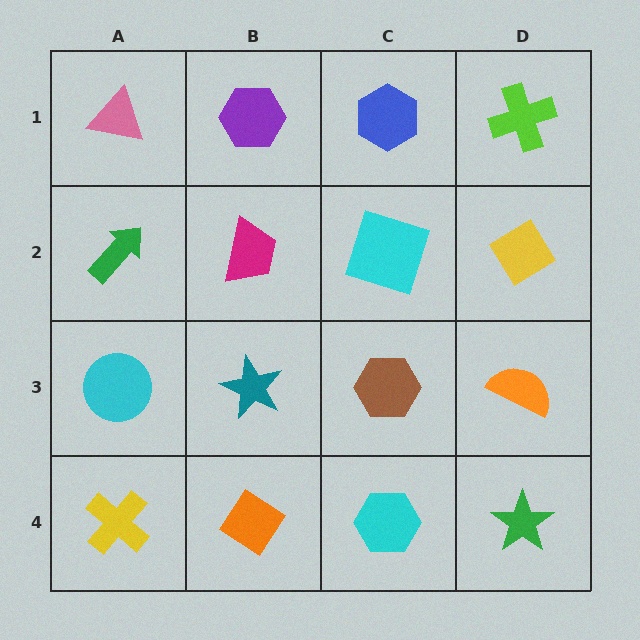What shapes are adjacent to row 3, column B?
A magenta trapezoid (row 2, column B), an orange diamond (row 4, column B), a cyan circle (row 3, column A), a brown hexagon (row 3, column C).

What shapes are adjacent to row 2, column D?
A lime cross (row 1, column D), an orange semicircle (row 3, column D), a cyan square (row 2, column C).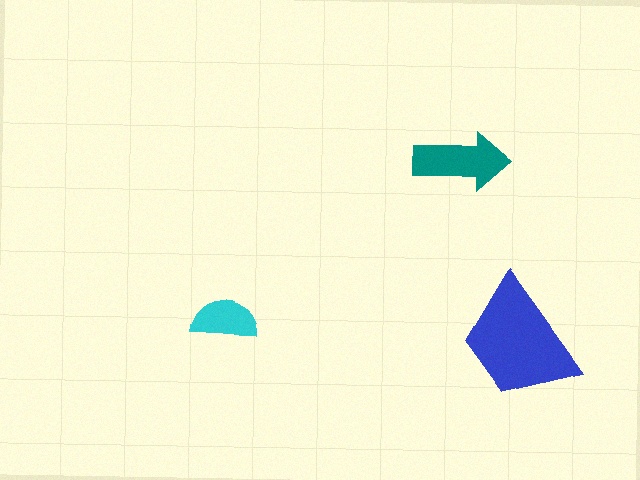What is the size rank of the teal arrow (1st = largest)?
2nd.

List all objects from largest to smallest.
The blue trapezoid, the teal arrow, the cyan semicircle.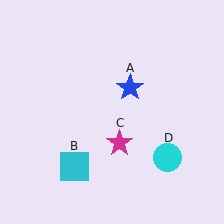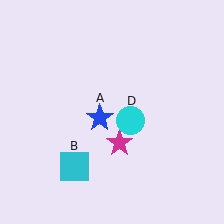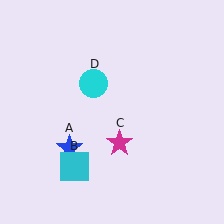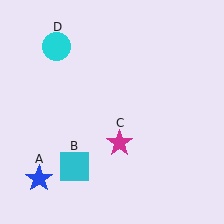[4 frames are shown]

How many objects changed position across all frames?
2 objects changed position: blue star (object A), cyan circle (object D).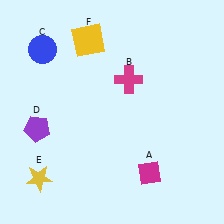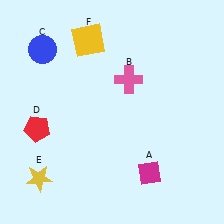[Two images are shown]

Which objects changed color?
B changed from magenta to pink. D changed from purple to red.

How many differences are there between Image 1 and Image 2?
There are 2 differences between the two images.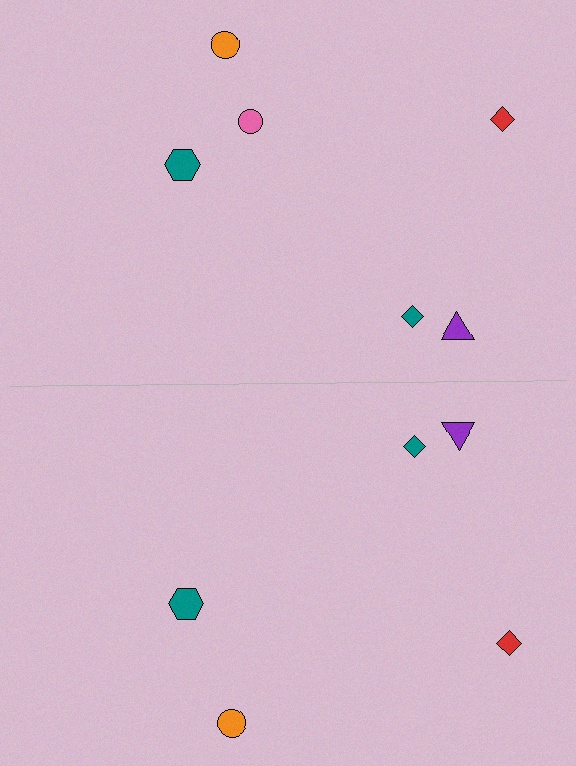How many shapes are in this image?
There are 11 shapes in this image.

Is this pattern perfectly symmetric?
No, the pattern is not perfectly symmetric. A pink circle is missing from the bottom side.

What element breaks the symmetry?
A pink circle is missing from the bottom side.